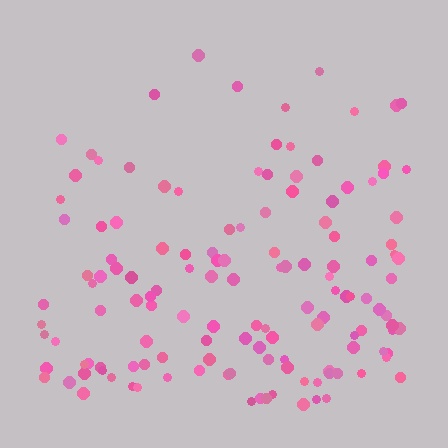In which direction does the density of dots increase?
From top to bottom, with the bottom side densest.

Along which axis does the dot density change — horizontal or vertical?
Vertical.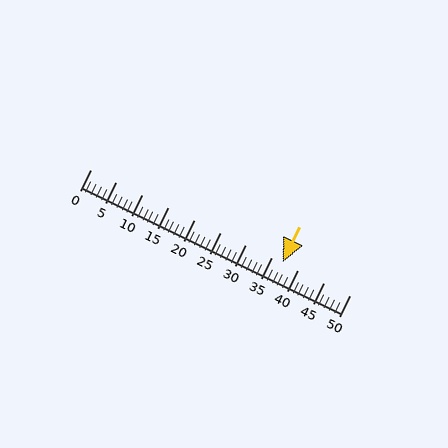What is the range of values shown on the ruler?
The ruler shows values from 0 to 50.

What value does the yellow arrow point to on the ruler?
The yellow arrow points to approximately 37.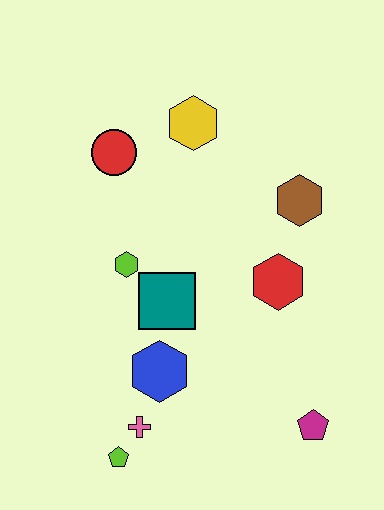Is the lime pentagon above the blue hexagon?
No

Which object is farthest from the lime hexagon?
The magenta pentagon is farthest from the lime hexagon.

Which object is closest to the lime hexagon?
The teal square is closest to the lime hexagon.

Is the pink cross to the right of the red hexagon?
No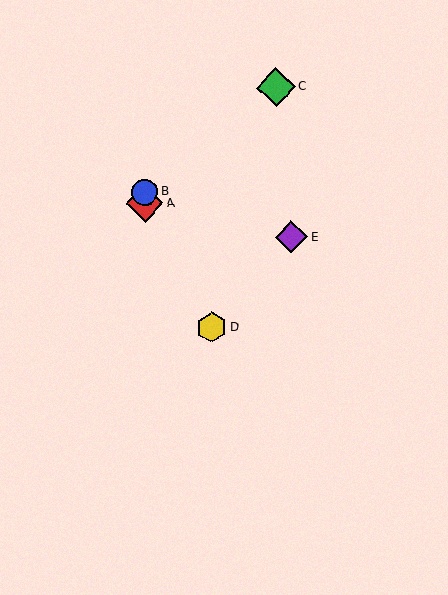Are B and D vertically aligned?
No, B is at x≈144 and D is at x≈212.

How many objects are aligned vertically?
2 objects (A, B) are aligned vertically.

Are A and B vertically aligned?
Yes, both are at x≈145.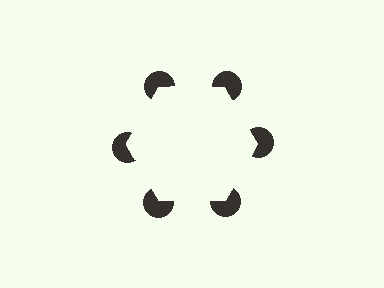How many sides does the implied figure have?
6 sides.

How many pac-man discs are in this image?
There are 6 — one at each vertex of the illusory hexagon.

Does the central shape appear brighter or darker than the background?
It typically appears slightly brighter than the background, even though no actual brightness change is drawn.